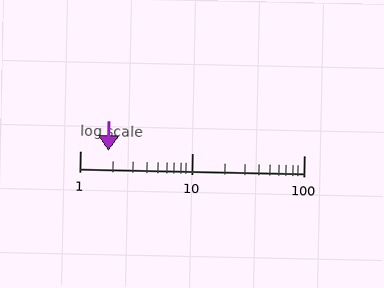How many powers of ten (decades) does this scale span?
The scale spans 2 decades, from 1 to 100.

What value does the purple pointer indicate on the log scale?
The pointer indicates approximately 1.8.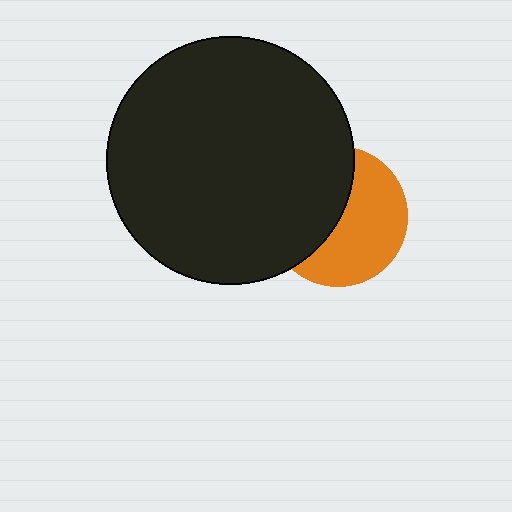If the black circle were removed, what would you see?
You would see the complete orange circle.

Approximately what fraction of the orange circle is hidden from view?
Roughly 47% of the orange circle is hidden behind the black circle.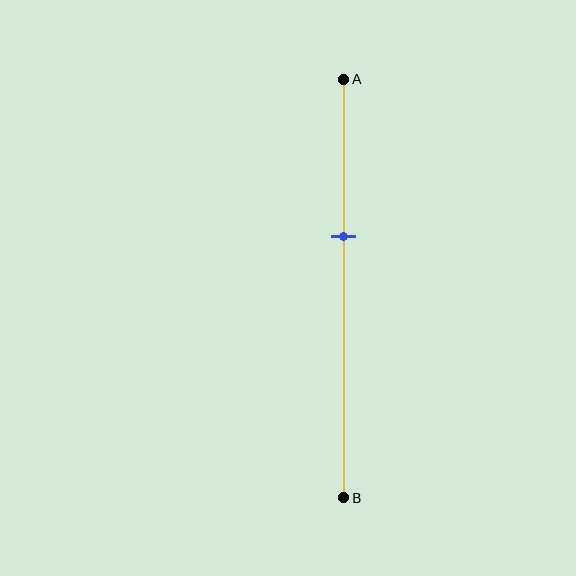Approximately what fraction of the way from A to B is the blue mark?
The blue mark is approximately 40% of the way from A to B.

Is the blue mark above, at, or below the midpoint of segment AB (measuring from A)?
The blue mark is above the midpoint of segment AB.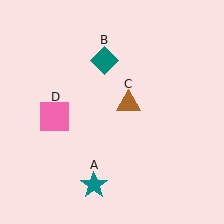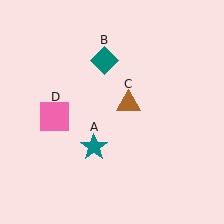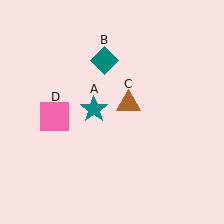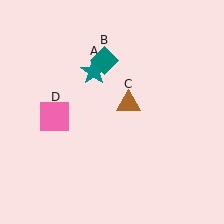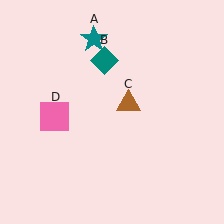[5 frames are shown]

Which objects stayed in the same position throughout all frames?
Teal diamond (object B) and brown triangle (object C) and pink square (object D) remained stationary.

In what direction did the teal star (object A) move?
The teal star (object A) moved up.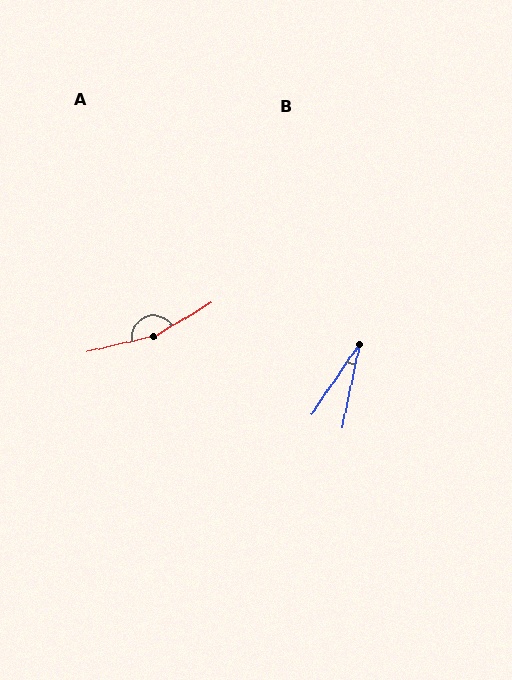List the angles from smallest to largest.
B (22°), A (162°).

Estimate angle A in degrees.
Approximately 162 degrees.